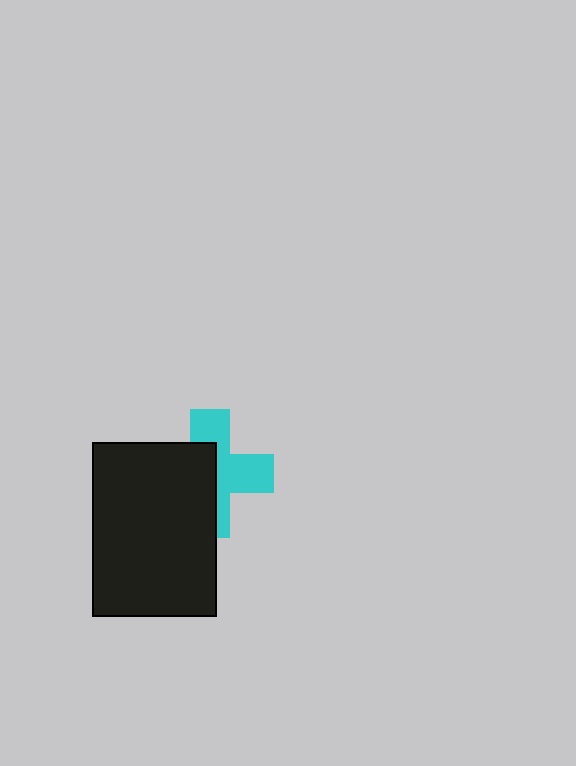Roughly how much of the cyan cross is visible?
About half of it is visible (roughly 49%).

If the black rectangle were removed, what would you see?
You would see the complete cyan cross.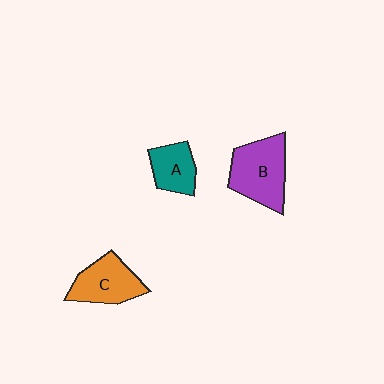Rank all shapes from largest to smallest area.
From largest to smallest: B (purple), C (orange), A (teal).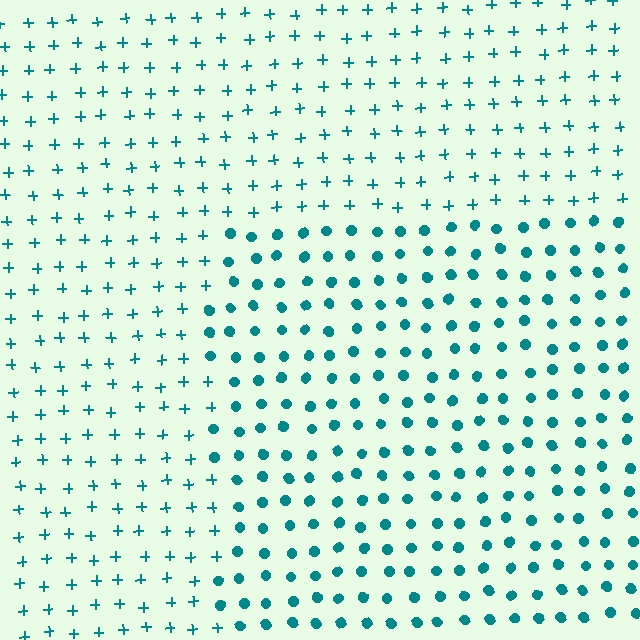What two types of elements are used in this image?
The image uses circles inside the rectangle region and plus signs outside it.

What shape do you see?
I see a rectangle.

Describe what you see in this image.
The image is filled with small teal elements arranged in a uniform grid. A rectangle-shaped region contains circles, while the surrounding area contains plus signs. The boundary is defined purely by the change in element shape.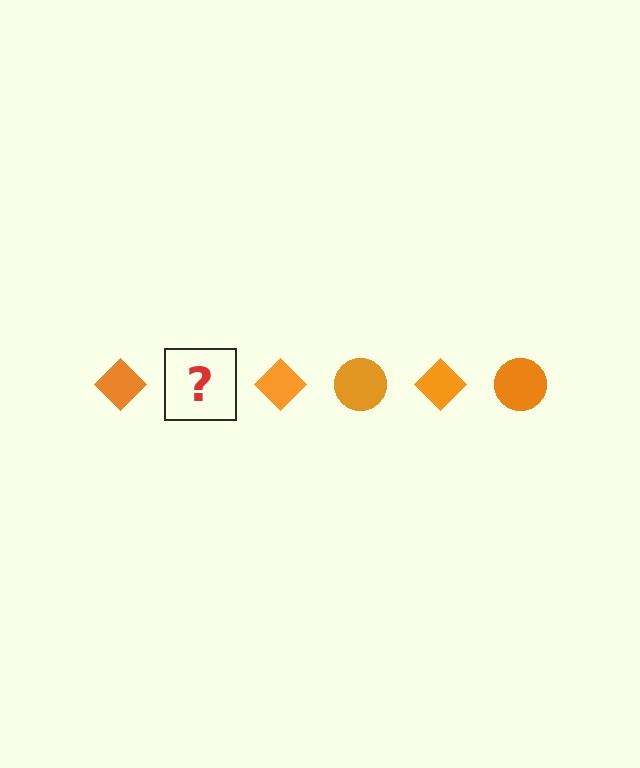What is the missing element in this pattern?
The missing element is an orange circle.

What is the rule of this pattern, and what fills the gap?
The rule is that the pattern cycles through diamond, circle shapes in orange. The gap should be filled with an orange circle.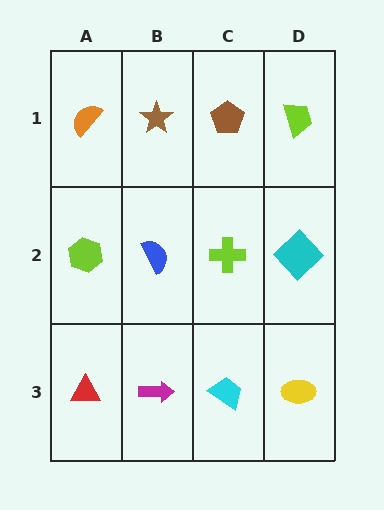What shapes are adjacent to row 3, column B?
A blue semicircle (row 2, column B), a red triangle (row 3, column A), a cyan trapezoid (row 3, column C).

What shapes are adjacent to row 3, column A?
A lime hexagon (row 2, column A), a magenta arrow (row 3, column B).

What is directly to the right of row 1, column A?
A brown star.